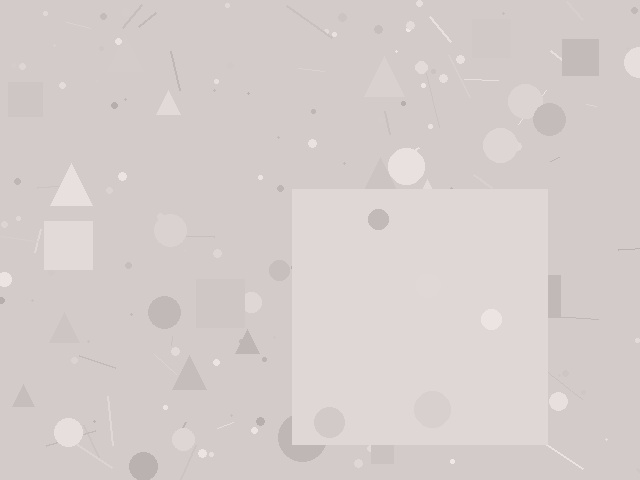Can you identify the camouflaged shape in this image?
The camouflaged shape is a square.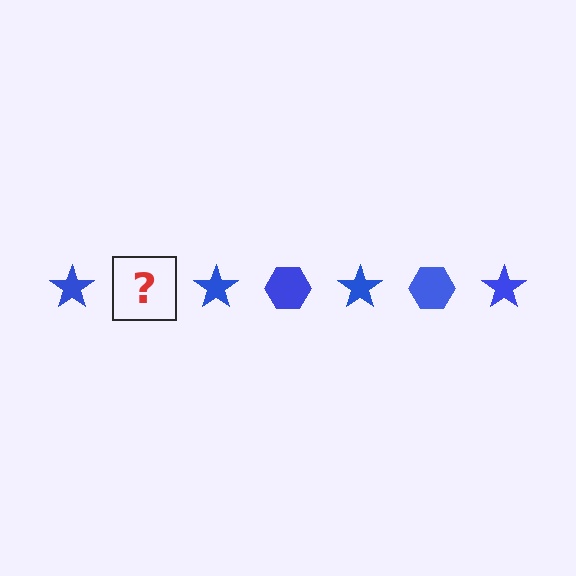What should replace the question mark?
The question mark should be replaced with a blue hexagon.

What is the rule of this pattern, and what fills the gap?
The rule is that the pattern cycles through star, hexagon shapes in blue. The gap should be filled with a blue hexagon.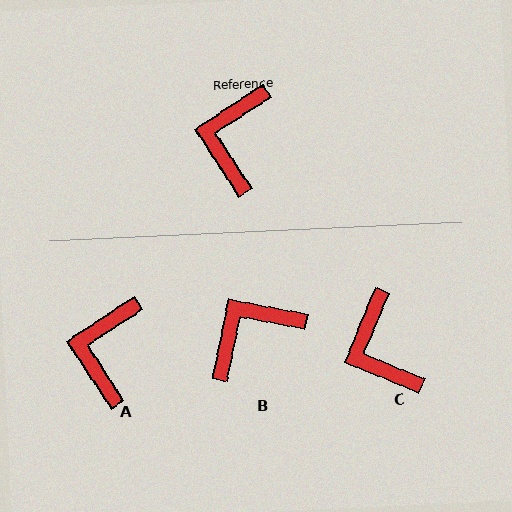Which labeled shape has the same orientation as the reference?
A.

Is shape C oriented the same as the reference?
No, it is off by about 34 degrees.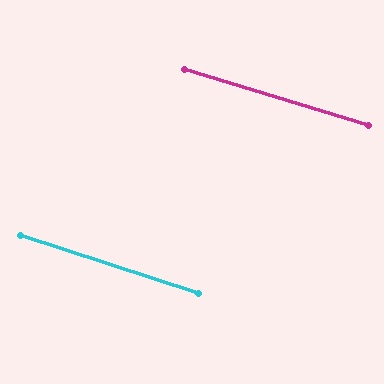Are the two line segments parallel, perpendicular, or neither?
Parallel — their directions differ by only 1.1°.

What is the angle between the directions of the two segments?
Approximately 1 degree.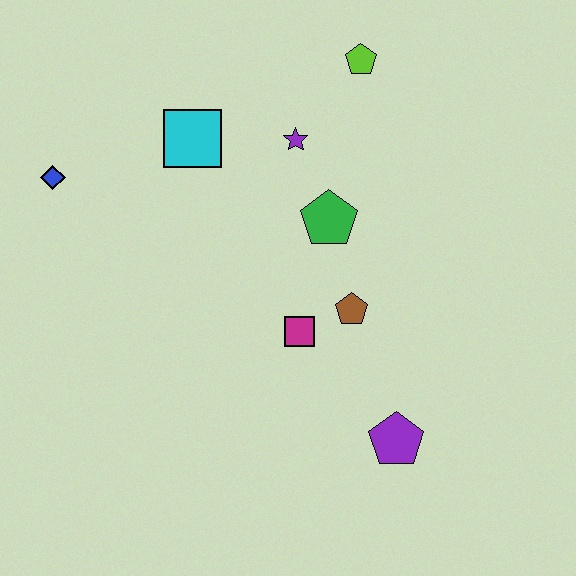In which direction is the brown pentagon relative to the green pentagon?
The brown pentagon is below the green pentagon.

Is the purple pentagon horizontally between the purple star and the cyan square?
No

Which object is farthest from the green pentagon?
The blue diamond is farthest from the green pentagon.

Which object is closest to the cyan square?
The purple star is closest to the cyan square.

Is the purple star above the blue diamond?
Yes